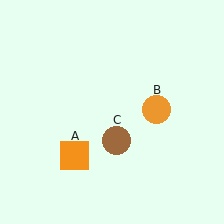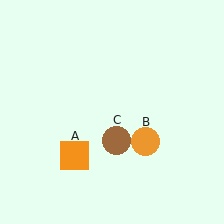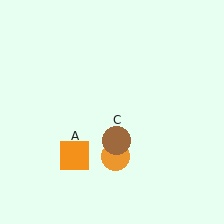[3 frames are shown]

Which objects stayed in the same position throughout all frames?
Orange square (object A) and brown circle (object C) remained stationary.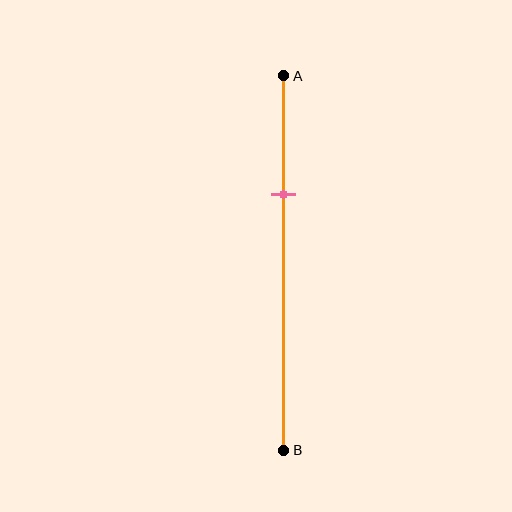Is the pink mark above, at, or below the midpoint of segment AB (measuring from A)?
The pink mark is above the midpoint of segment AB.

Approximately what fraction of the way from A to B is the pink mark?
The pink mark is approximately 30% of the way from A to B.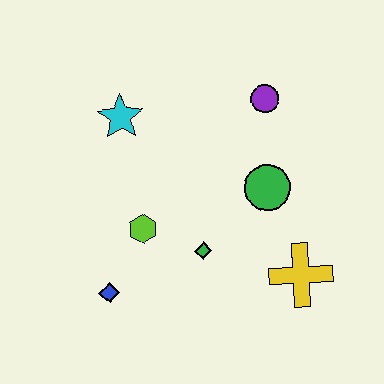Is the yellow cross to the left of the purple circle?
No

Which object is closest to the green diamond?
The lime hexagon is closest to the green diamond.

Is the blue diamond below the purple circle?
Yes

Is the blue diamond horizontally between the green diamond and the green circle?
No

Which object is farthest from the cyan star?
The yellow cross is farthest from the cyan star.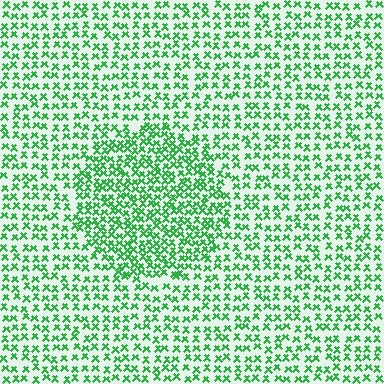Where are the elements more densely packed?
The elements are more densely packed inside the circle boundary.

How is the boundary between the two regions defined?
The boundary is defined by a change in element density (approximately 1.7x ratio). All elements are the same color, size, and shape.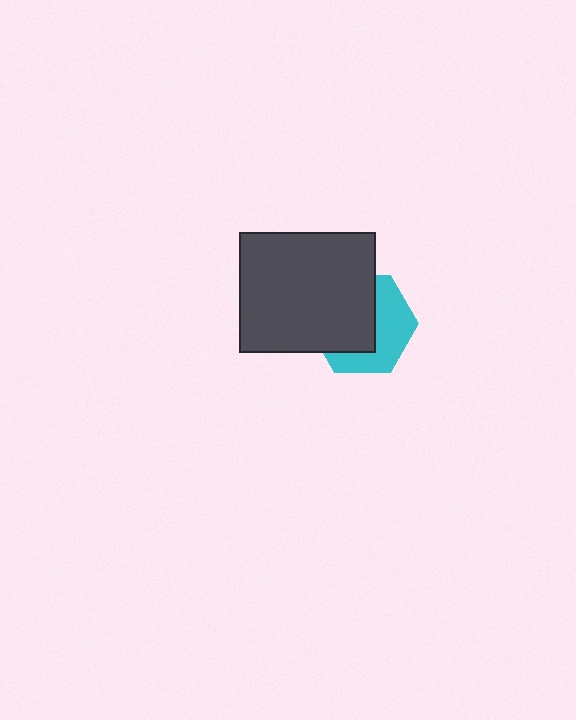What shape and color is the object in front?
The object in front is a dark gray rectangle.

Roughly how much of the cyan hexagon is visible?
About half of it is visible (roughly 46%).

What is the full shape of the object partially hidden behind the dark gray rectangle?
The partially hidden object is a cyan hexagon.